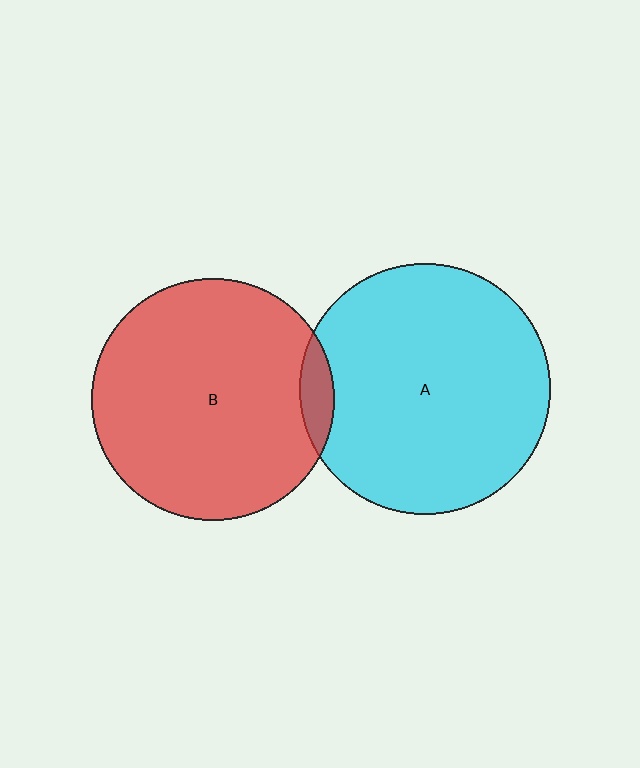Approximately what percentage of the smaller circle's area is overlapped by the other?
Approximately 5%.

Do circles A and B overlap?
Yes.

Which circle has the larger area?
Circle A (cyan).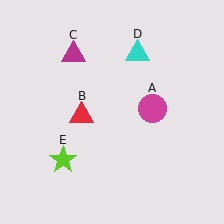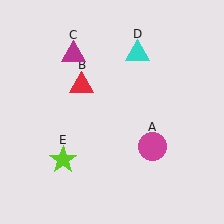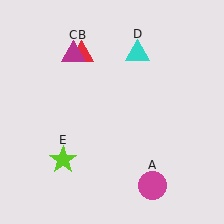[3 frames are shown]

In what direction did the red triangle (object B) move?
The red triangle (object B) moved up.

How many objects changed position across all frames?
2 objects changed position: magenta circle (object A), red triangle (object B).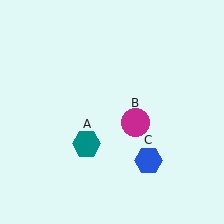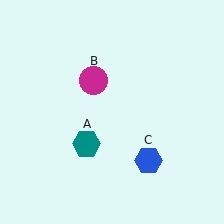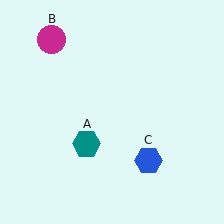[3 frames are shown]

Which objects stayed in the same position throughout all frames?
Teal hexagon (object A) and blue hexagon (object C) remained stationary.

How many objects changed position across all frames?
1 object changed position: magenta circle (object B).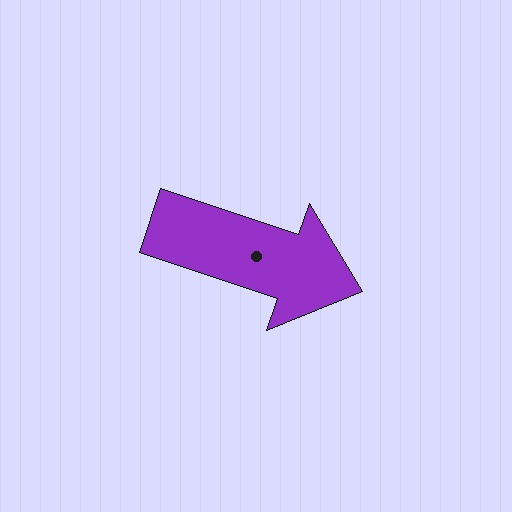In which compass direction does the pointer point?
East.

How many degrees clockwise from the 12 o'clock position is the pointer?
Approximately 109 degrees.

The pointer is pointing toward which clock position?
Roughly 4 o'clock.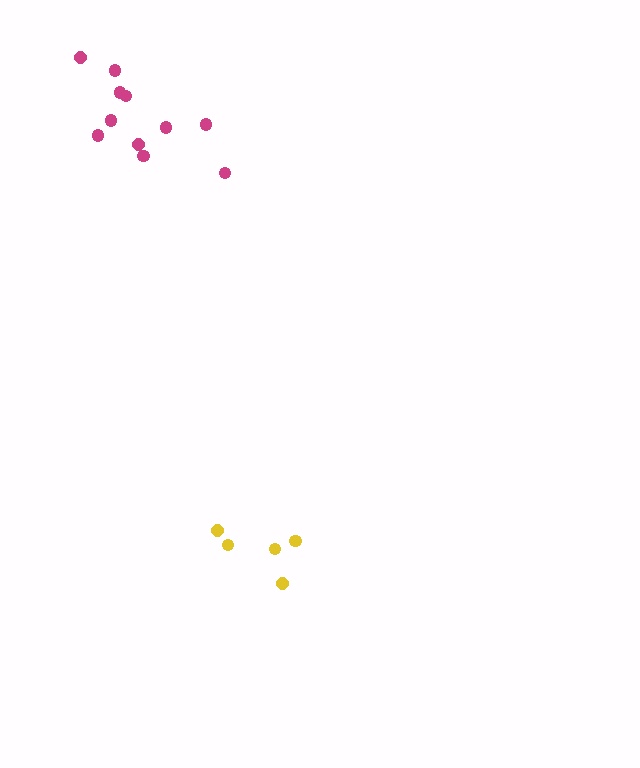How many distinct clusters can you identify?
There are 2 distinct clusters.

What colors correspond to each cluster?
The clusters are colored: yellow, magenta.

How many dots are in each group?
Group 1: 5 dots, Group 2: 11 dots (16 total).